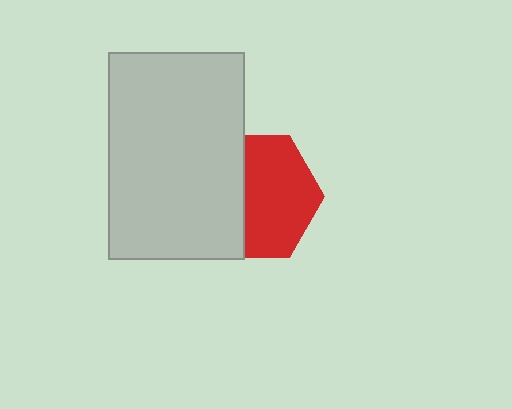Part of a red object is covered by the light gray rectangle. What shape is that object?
It is a hexagon.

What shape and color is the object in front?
The object in front is a light gray rectangle.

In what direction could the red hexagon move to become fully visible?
The red hexagon could move right. That would shift it out from behind the light gray rectangle entirely.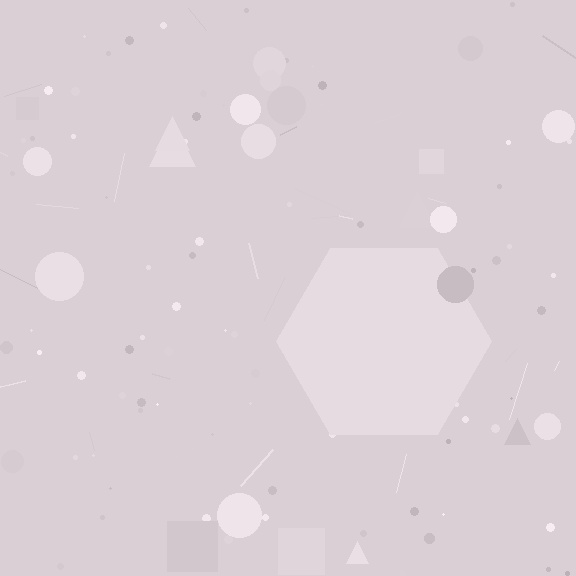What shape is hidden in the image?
A hexagon is hidden in the image.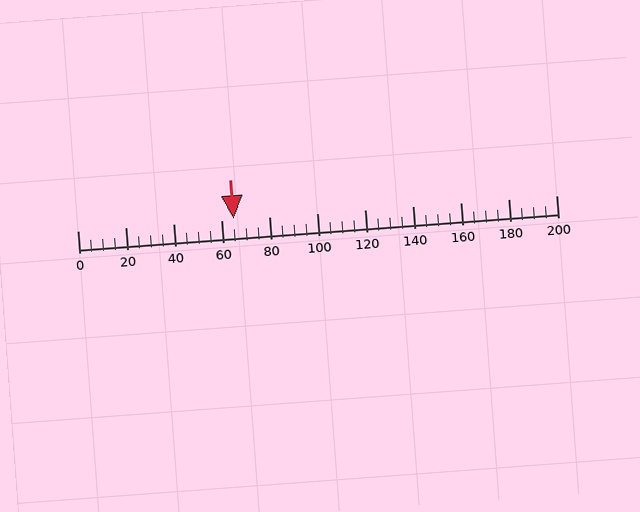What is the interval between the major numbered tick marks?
The major tick marks are spaced 20 units apart.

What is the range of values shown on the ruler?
The ruler shows values from 0 to 200.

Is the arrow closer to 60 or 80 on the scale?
The arrow is closer to 60.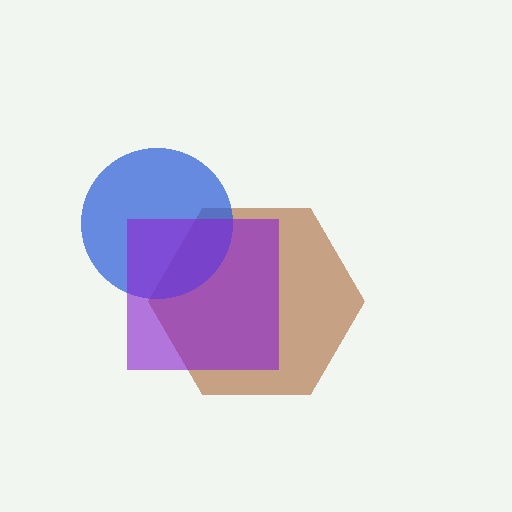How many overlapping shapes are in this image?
There are 3 overlapping shapes in the image.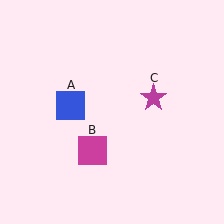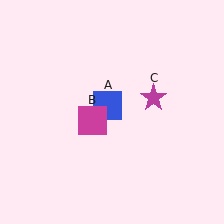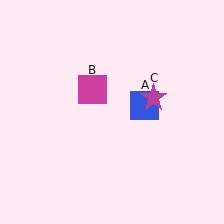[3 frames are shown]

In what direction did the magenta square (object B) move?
The magenta square (object B) moved up.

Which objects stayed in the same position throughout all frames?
Magenta star (object C) remained stationary.